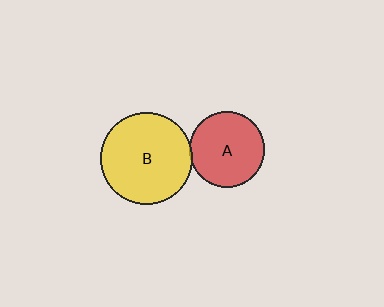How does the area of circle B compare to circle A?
Approximately 1.5 times.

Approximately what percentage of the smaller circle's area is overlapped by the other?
Approximately 5%.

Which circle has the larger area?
Circle B (yellow).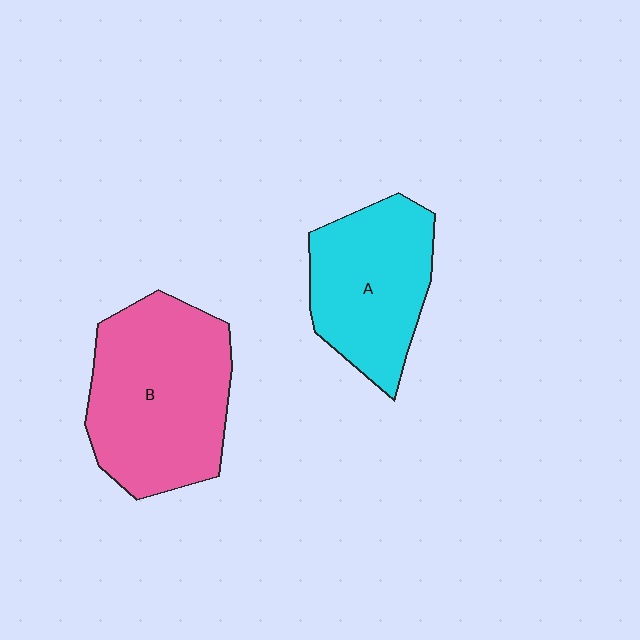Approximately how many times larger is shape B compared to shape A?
Approximately 1.3 times.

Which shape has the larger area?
Shape B (pink).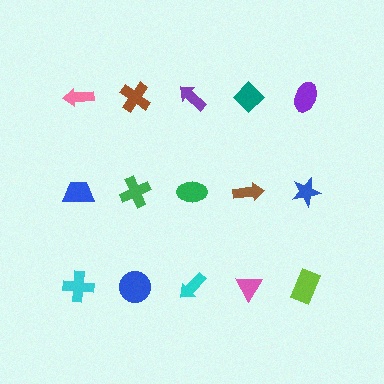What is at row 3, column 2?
A blue circle.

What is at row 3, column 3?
A cyan arrow.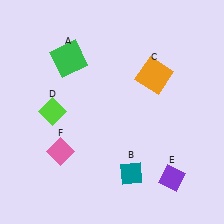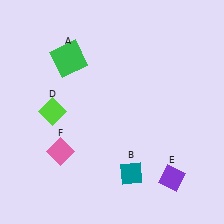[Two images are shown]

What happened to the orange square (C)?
The orange square (C) was removed in Image 2. It was in the top-right area of Image 1.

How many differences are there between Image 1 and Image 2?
There is 1 difference between the two images.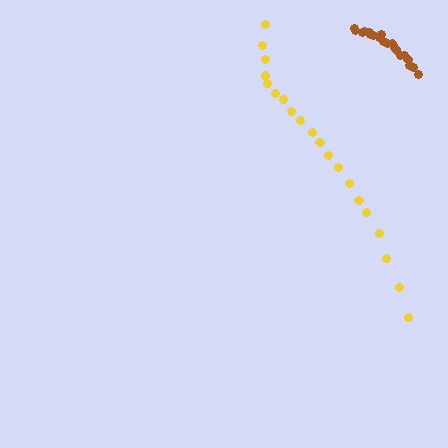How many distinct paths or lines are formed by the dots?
There are 2 distinct paths.